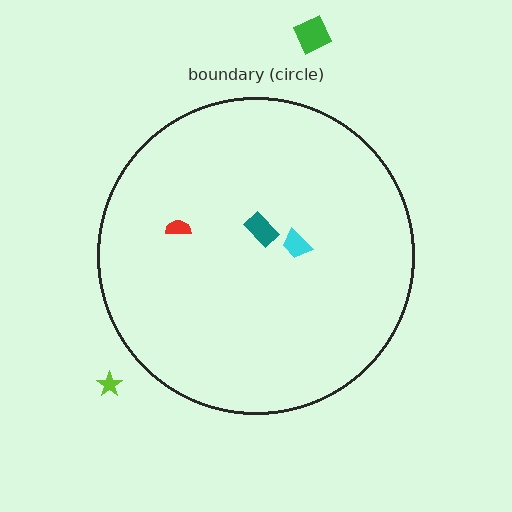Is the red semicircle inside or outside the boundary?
Inside.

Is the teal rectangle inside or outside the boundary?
Inside.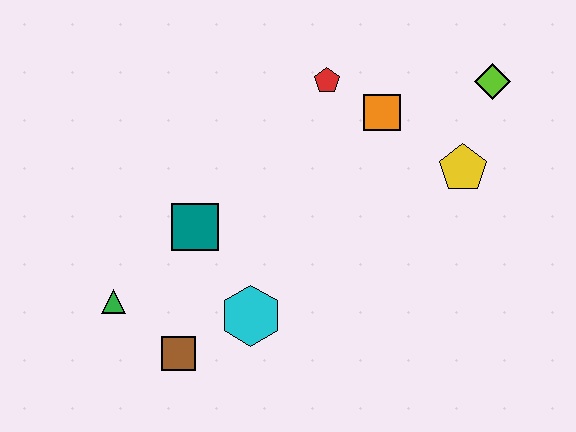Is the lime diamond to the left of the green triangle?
No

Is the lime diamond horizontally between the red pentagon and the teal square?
No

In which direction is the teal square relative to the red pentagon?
The teal square is below the red pentagon.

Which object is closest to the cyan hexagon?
The brown square is closest to the cyan hexagon.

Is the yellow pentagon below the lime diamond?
Yes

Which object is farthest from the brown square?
The lime diamond is farthest from the brown square.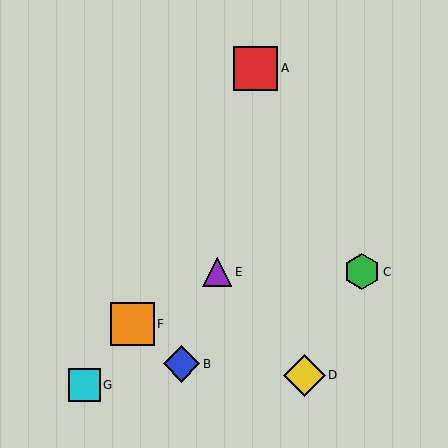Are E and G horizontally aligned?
No, E is at y≈272 and G is at y≈385.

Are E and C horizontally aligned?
Yes, both are at y≈272.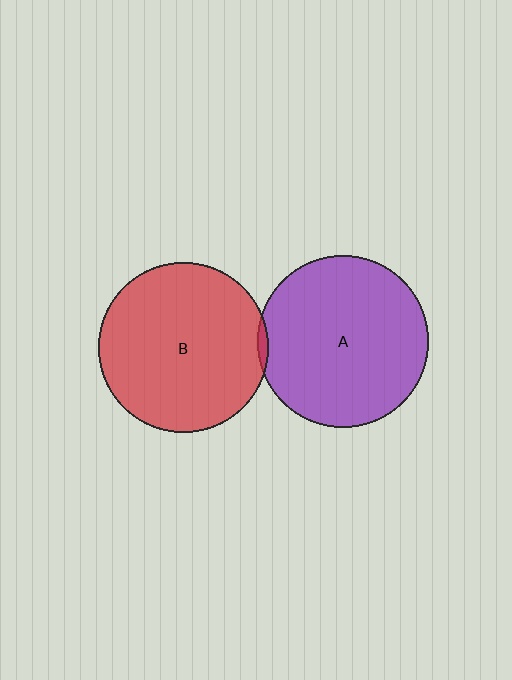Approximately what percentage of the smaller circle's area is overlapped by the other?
Approximately 5%.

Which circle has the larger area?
Circle A (purple).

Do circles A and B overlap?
Yes.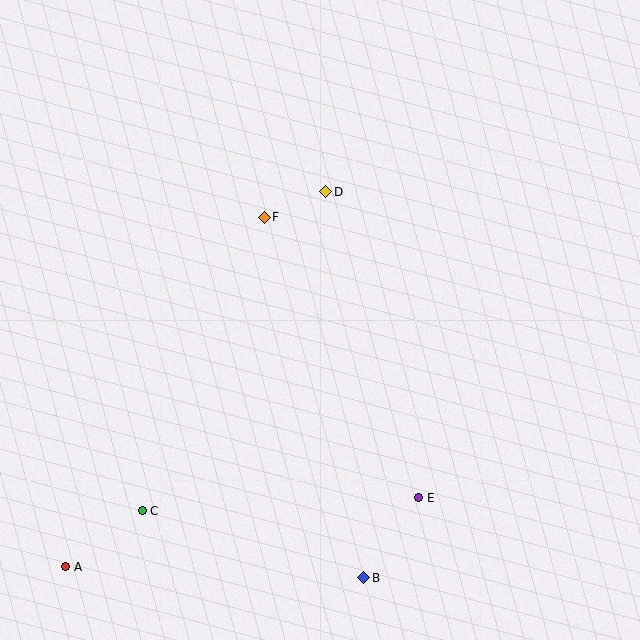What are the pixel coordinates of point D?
Point D is at (326, 192).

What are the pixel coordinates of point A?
Point A is at (66, 567).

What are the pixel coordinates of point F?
Point F is at (264, 217).